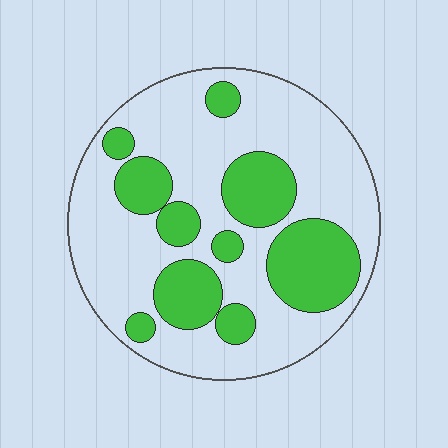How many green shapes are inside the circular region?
10.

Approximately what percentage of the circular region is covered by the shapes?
Approximately 30%.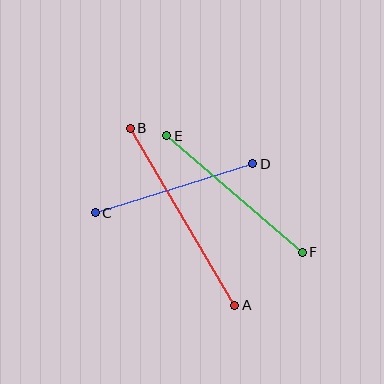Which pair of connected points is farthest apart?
Points A and B are farthest apart.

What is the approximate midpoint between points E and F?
The midpoint is at approximately (235, 194) pixels.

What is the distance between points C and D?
The distance is approximately 165 pixels.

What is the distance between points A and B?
The distance is approximately 206 pixels.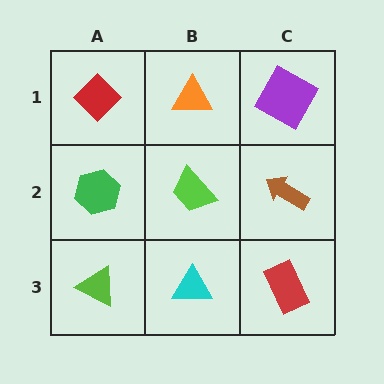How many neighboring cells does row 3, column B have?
3.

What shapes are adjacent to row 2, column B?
An orange triangle (row 1, column B), a cyan triangle (row 3, column B), a green hexagon (row 2, column A), a brown arrow (row 2, column C).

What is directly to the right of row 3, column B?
A red rectangle.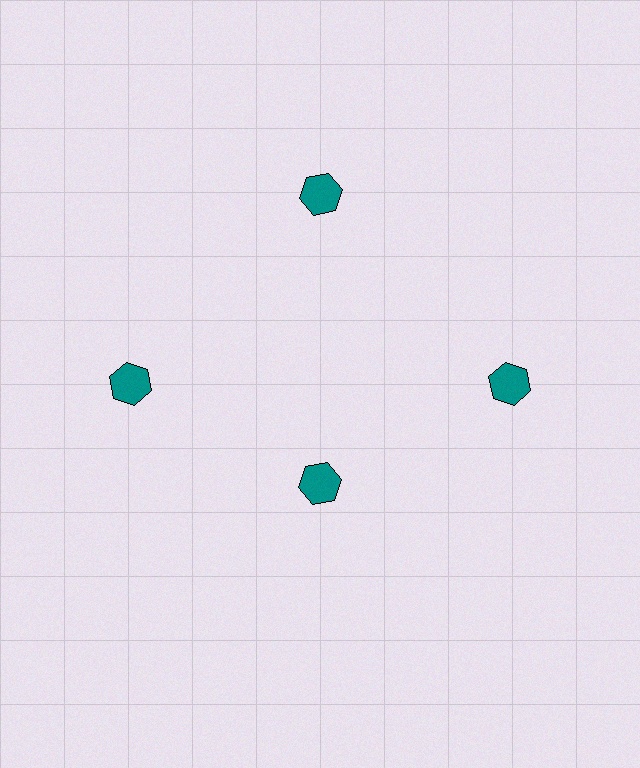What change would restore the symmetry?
The symmetry would be restored by moving it outward, back onto the ring so that all 4 hexagons sit at equal angles and equal distance from the center.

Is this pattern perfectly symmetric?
No. The 4 teal hexagons are arranged in a ring, but one element near the 6 o'clock position is pulled inward toward the center, breaking the 4-fold rotational symmetry.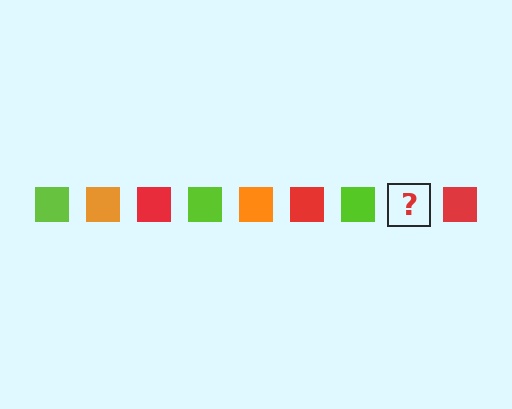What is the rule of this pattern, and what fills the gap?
The rule is that the pattern cycles through lime, orange, red squares. The gap should be filled with an orange square.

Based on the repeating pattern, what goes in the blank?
The blank should be an orange square.